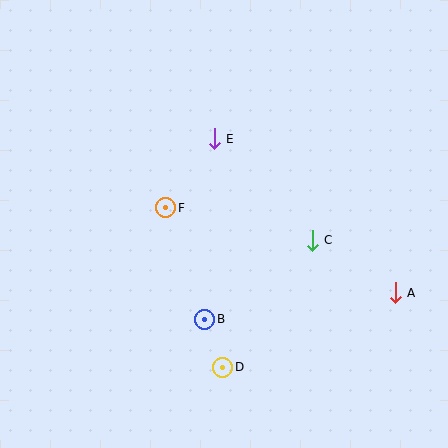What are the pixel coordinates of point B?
Point B is at (205, 319).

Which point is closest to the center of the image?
Point F at (166, 208) is closest to the center.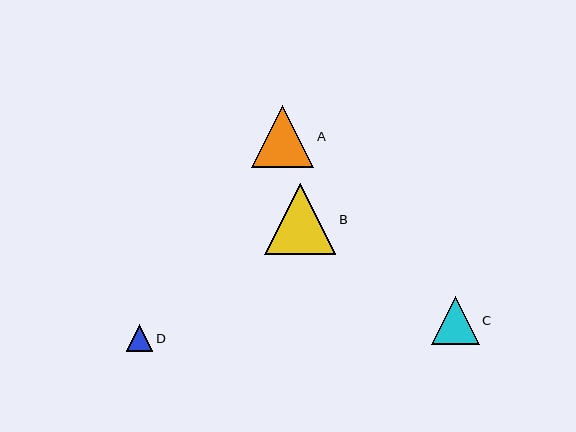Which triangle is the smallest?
Triangle D is the smallest with a size of approximately 26 pixels.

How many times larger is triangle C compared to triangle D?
Triangle C is approximately 1.8 times the size of triangle D.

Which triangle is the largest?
Triangle B is the largest with a size of approximately 71 pixels.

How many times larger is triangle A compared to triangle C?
Triangle A is approximately 1.3 times the size of triangle C.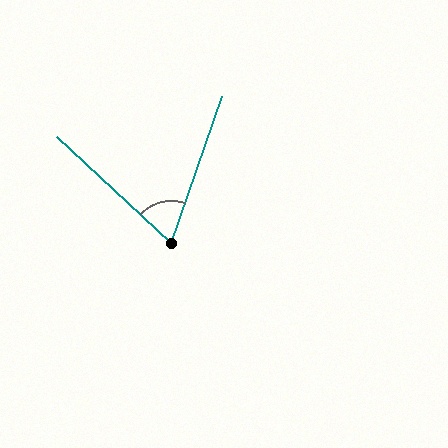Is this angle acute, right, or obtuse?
It is acute.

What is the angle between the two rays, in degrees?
Approximately 66 degrees.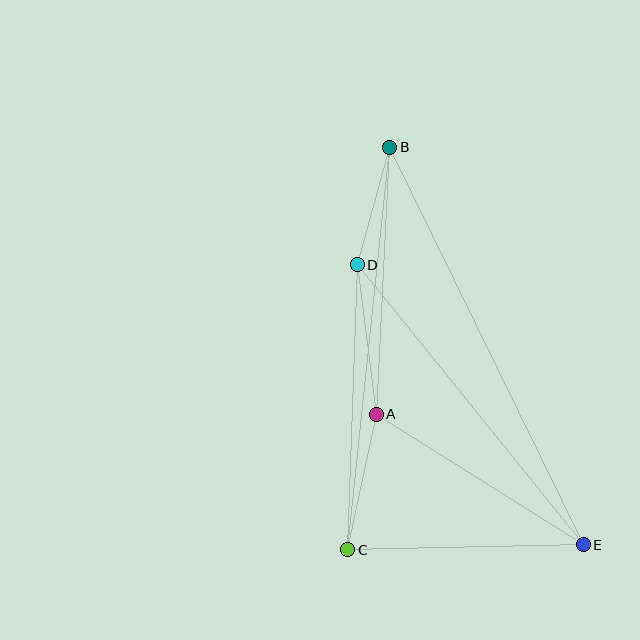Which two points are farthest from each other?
Points B and E are farthest from each other.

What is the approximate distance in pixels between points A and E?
The distance between A and E is approximately 245 pixels.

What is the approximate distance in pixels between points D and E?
The distance between D and E is approximately 360 pixels.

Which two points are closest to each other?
Points B and D are closest to each other.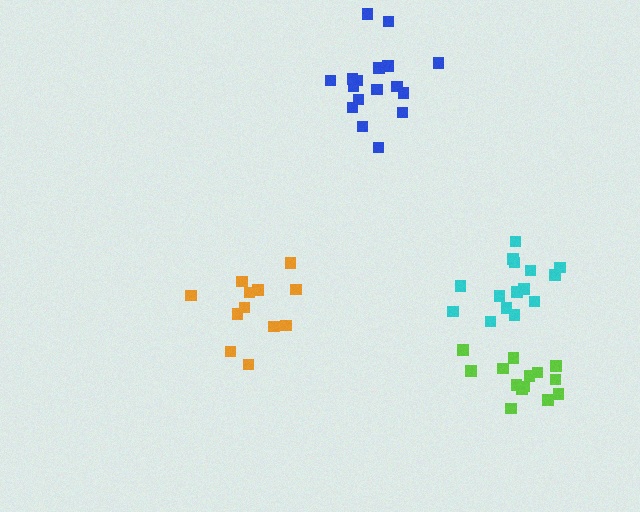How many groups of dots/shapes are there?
There are 4 groups.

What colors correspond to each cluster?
The clusters are colored: orange, cyan, blue, lime.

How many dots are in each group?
Group 1: 12 dots, Group 2: 15 dots, Group 3: 17 dots, Group 4: 14 dots (58 total).